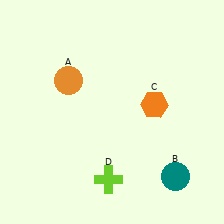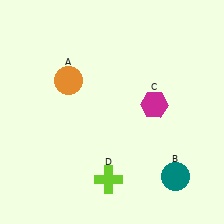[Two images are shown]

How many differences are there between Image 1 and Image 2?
There is 1 difference between the two images.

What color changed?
The hexagon (C) changed from orange in Image 1 to magenta in Image 2.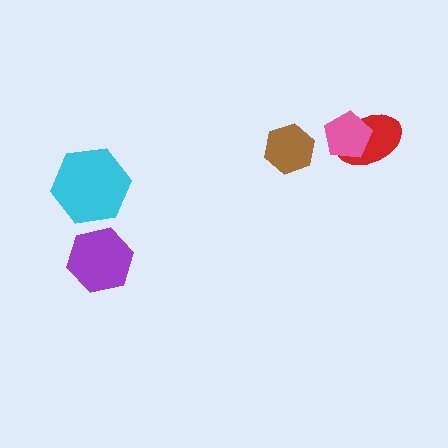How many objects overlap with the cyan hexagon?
0 objects overlap with the cyan hexagon.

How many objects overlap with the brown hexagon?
0 objects overlap with the brown hexagon.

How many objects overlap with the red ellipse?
1 object overlaps with the red ellipse.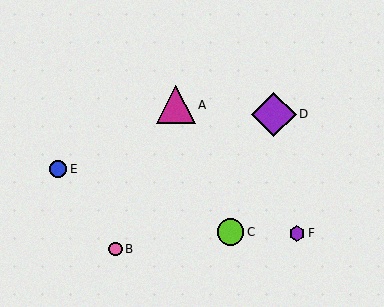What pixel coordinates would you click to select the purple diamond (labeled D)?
Click at (274, 114) to select the purple diamond D.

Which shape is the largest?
The purple diamond (labeled D) is the largest.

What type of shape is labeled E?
Shape E is a blue circle.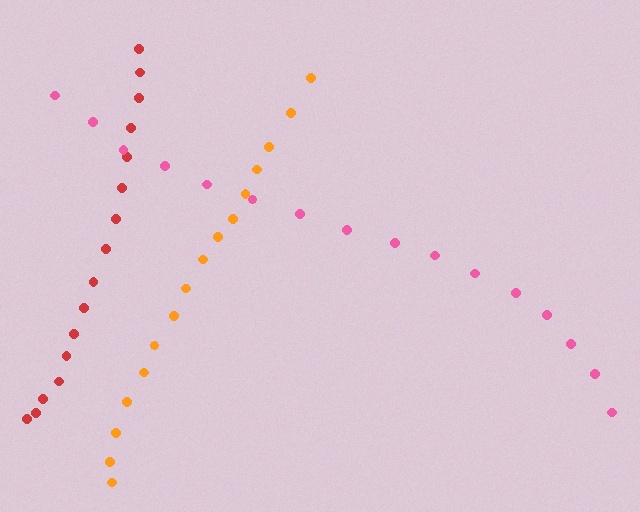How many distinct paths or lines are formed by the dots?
There are 3 distinct paths.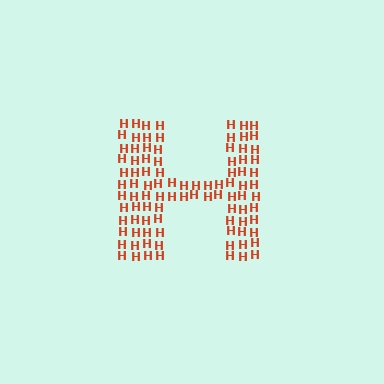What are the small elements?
The small elements are letter H's.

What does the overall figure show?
The overall figure shows the letter H.